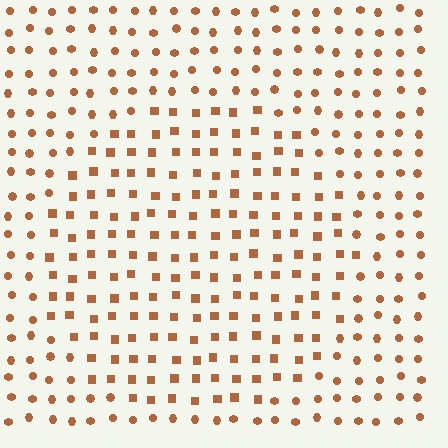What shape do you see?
I see a circle.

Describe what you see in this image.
The image is filled with small brown elements arranged in a uniform grid. A circle-shaped region contains squares, while the surrounding area contains circles. The boundary is defined purely by the change in element shape.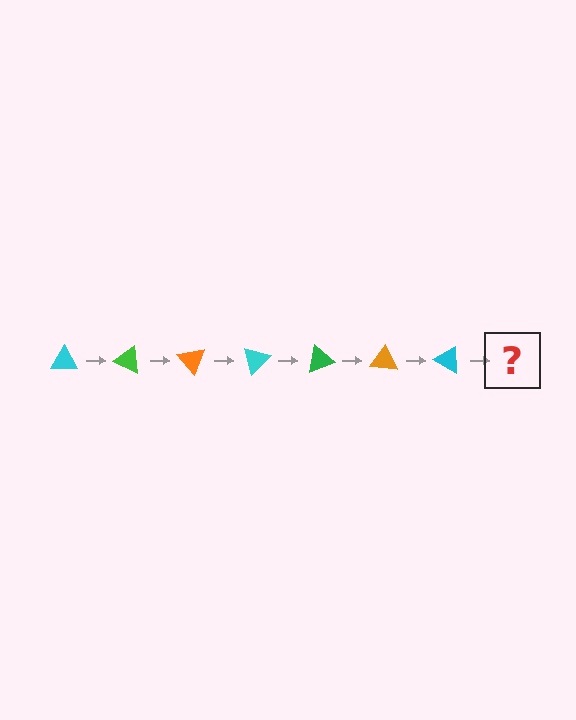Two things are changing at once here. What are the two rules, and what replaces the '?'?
The two rules are that it rotates 25 degrees each step and the color cycles through cyan, green, and orange. The '?' should be a green triangle, rotated 175 degrees from the start.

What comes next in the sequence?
The next element should be a green triangle, rotated 175 degrees from the start.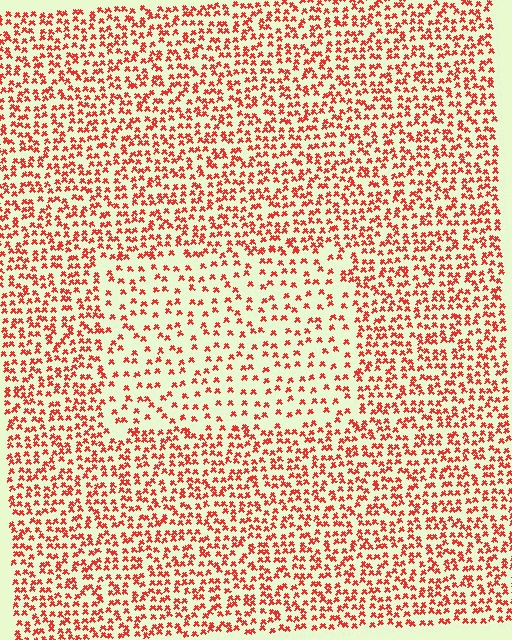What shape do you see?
I see a rectangle.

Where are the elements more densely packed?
The elements are more densely packed outside the rectangle boundary.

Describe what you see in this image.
The image contains small red elements arranged at two different densities. A rectangle-shaped region is visible where the elements are less densely packed than the surrounding area.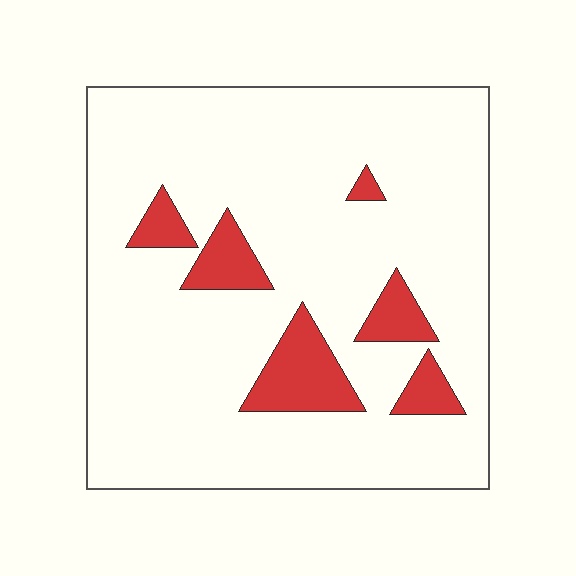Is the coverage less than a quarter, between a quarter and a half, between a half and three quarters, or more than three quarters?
Less than a quarter.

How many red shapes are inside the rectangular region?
6.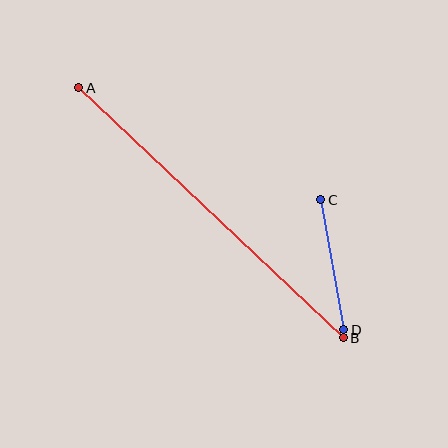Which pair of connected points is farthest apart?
Points A and B are farthest apart.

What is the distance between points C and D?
The distance is approximately 132 pixels.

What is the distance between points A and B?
The distance is approximately 364 pixels.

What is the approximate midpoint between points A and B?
The midpoint is at approximately (211, 213) pixels.